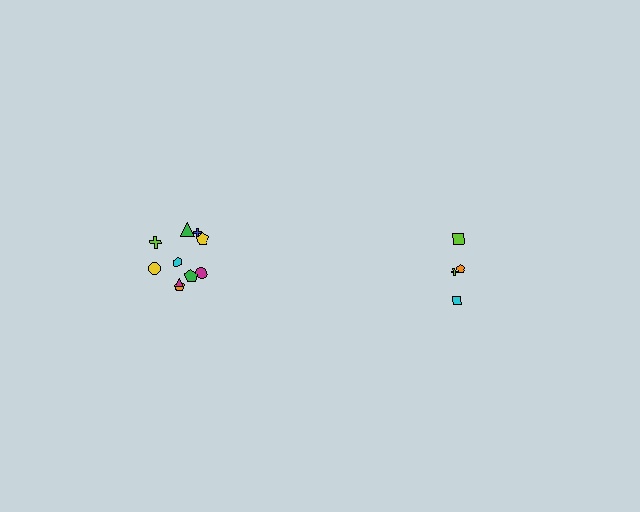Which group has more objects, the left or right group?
The left group.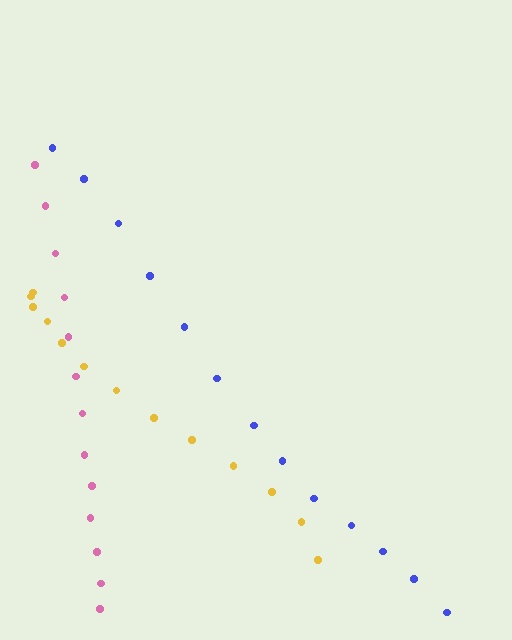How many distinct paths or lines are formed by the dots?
There are 3 distinct paths.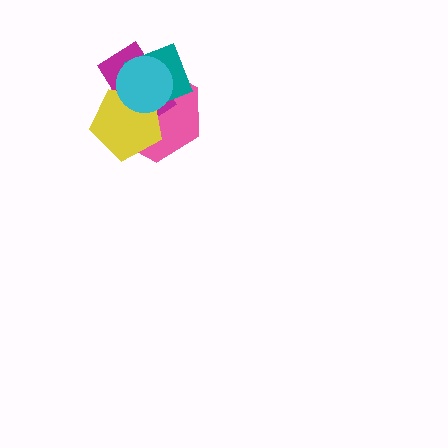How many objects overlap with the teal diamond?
4 objects overlap with the teal diamond.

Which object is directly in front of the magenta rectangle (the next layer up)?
The yellow pentagon is directly in front of the magenta rectangle.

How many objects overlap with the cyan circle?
4 objects overlap with the cyan circle.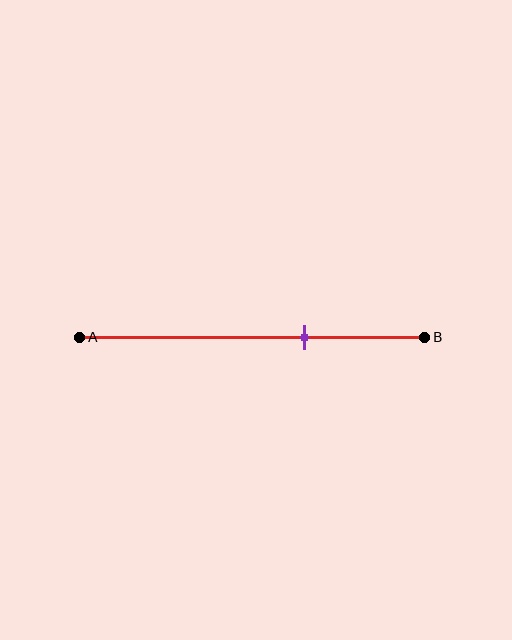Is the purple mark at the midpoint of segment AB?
No, the mark is at about 65% from A, not at the 50% midpoint.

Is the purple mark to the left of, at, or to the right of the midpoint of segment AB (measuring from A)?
The purple mark is to the right of the midpoint of segment AB.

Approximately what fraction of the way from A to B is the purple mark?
The purple mark is approximately 65% of the way from A to B.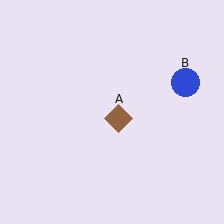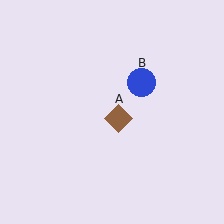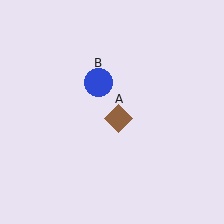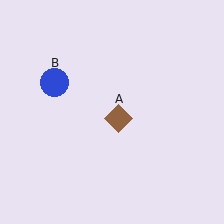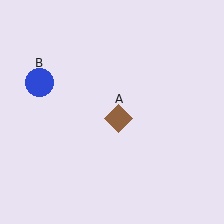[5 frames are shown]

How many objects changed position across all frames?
1 object changed position: blue circle (object B).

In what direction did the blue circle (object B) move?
The blue circle (object B) moved left.